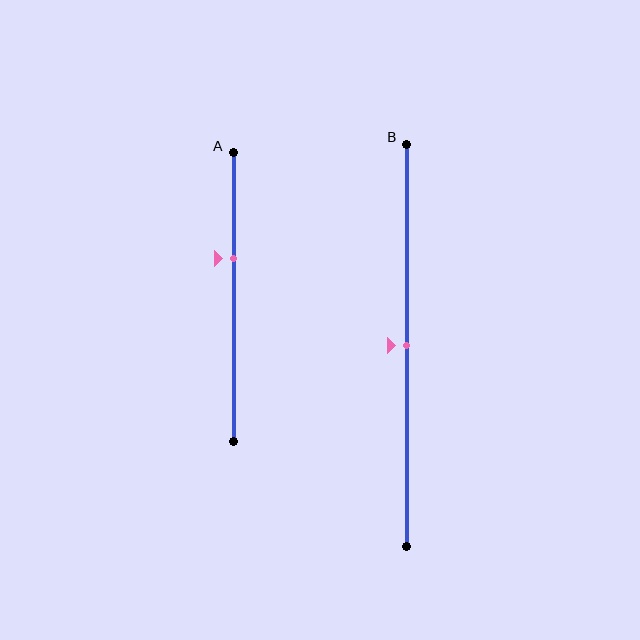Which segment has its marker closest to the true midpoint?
Segment B has its marker closest to the true midpoint.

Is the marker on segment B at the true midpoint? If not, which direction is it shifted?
Yes, the marker on segment B is at the true midpoint.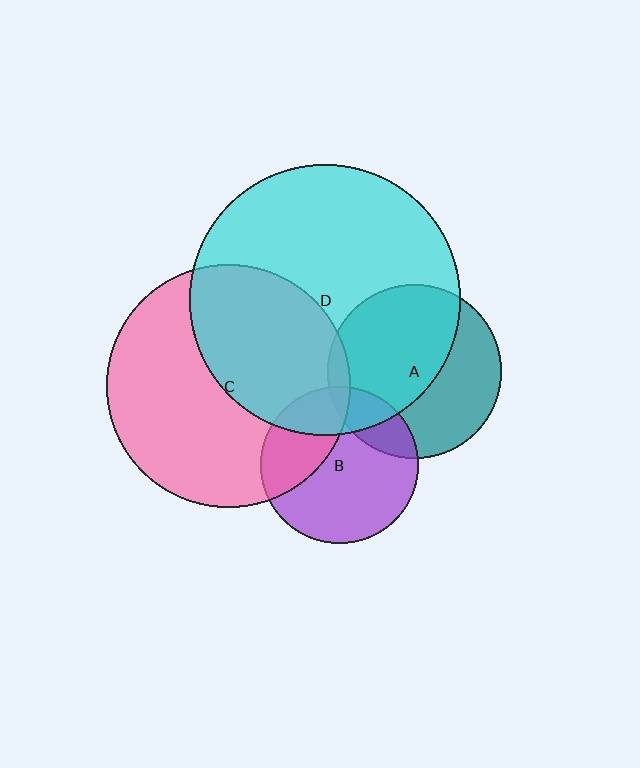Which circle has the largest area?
Circle D (cyan).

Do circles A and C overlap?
Yes.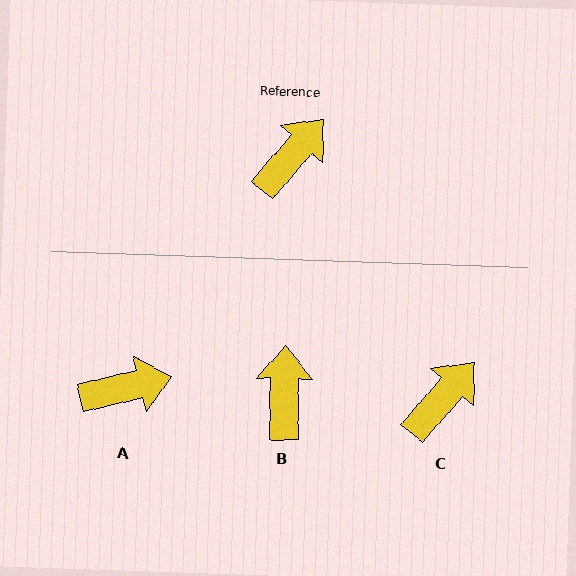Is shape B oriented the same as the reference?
No, it is off by about 41 degrees.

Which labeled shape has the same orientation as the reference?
C.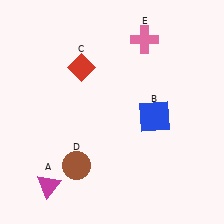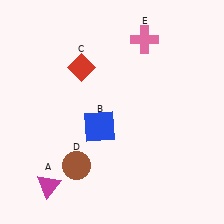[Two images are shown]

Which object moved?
The blue square (B) moved left.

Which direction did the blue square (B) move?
The blue square (B) moved left.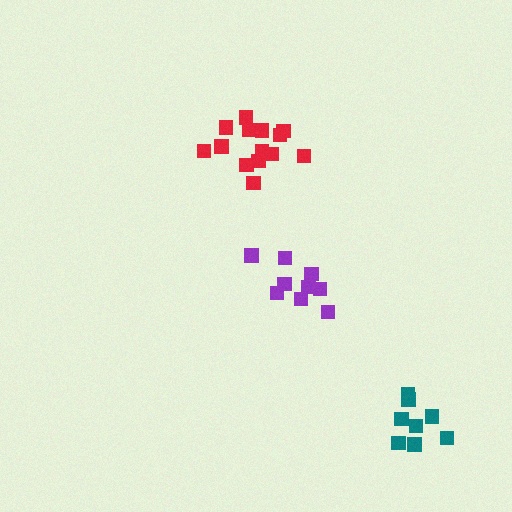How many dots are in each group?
Group 1: 8 dots, Group 2: 14 dots, Group 3: 9 dots (31 total).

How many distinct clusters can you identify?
There are 3 distinct clusters.